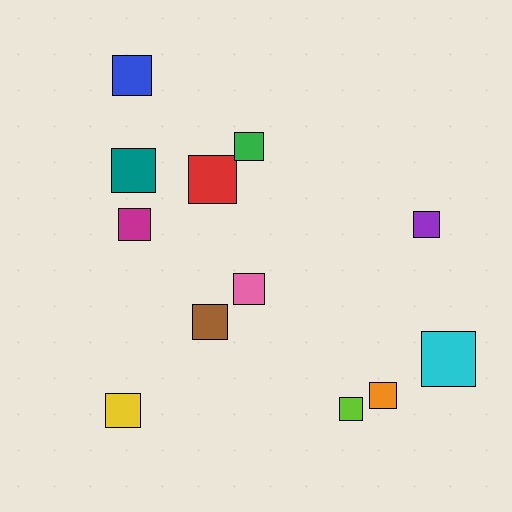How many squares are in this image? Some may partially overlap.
There are 12 squares.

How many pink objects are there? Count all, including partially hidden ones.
There is 1 pink object.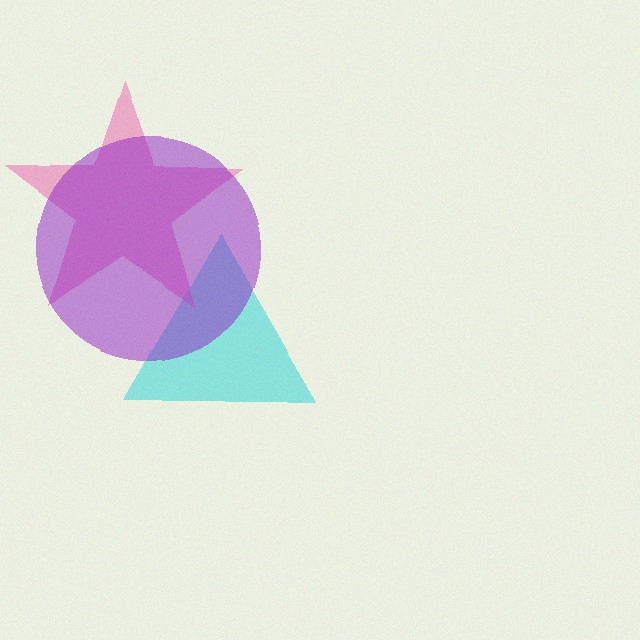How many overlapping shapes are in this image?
There are 3 overlapping shapes in the image.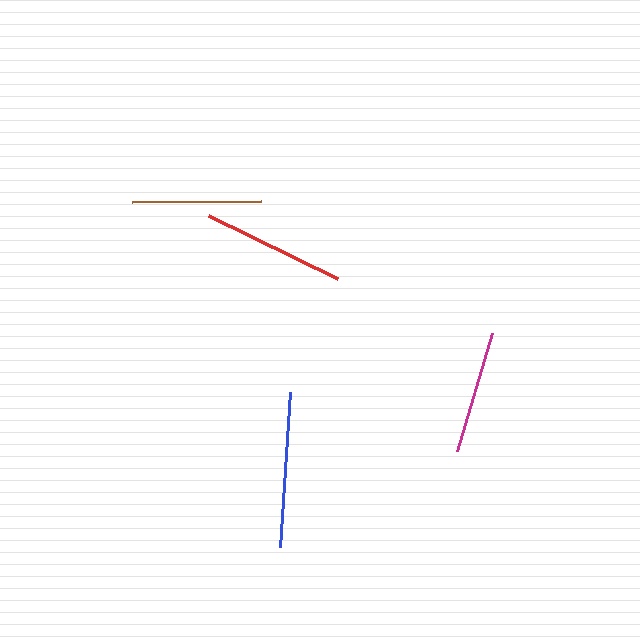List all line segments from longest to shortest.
From longest to shortest: blue, red, brown, magenta.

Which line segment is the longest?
The blue line is the longest at approximately 156 pixels.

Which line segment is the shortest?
The magenta line is the shortest at approximately 123 pixels.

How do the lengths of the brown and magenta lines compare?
The brown and magenta lines are approximately the same length.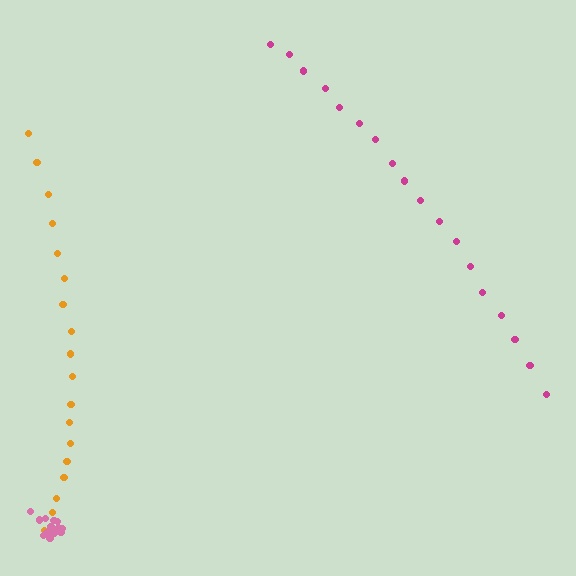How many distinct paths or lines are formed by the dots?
There are 3 distinct paths.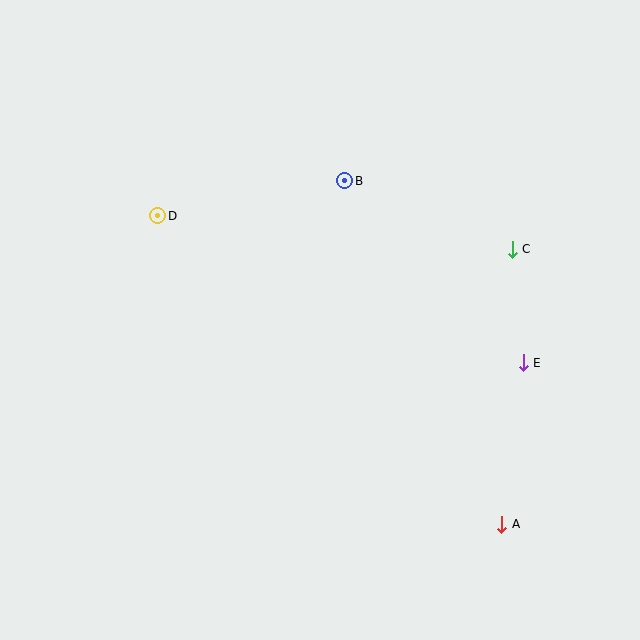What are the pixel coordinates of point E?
Point E is at (523, 363).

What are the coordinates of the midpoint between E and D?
The midpoint between E and D is at (341, 289).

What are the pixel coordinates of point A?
Point A is at (502, 524).